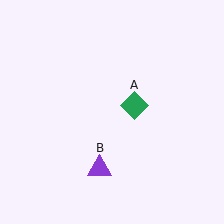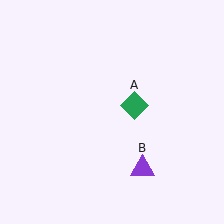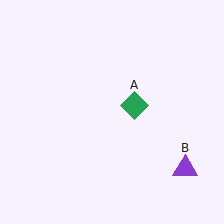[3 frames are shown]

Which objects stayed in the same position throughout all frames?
Green diamond (object A) remained stationary.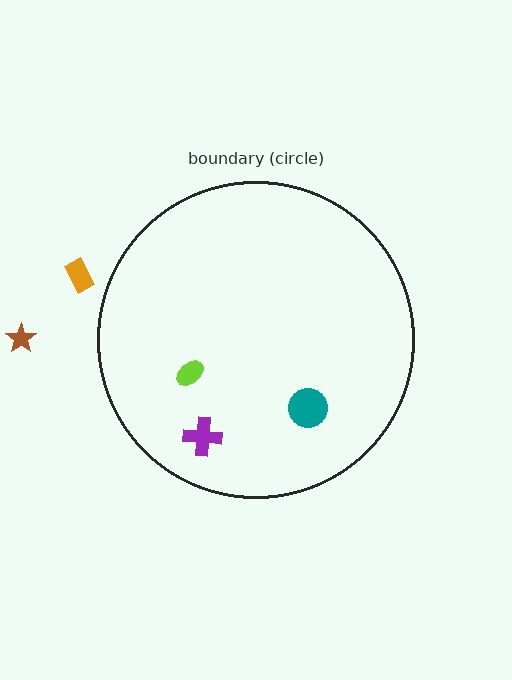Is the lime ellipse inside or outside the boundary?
Inside.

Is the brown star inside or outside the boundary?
Outside.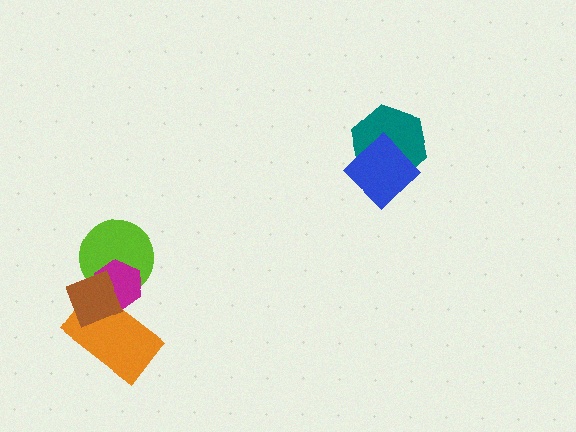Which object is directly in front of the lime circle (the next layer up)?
The magenta hexagon is directly in front of the lime circle.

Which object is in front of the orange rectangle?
The brown diamond is in front of the orange rectangle.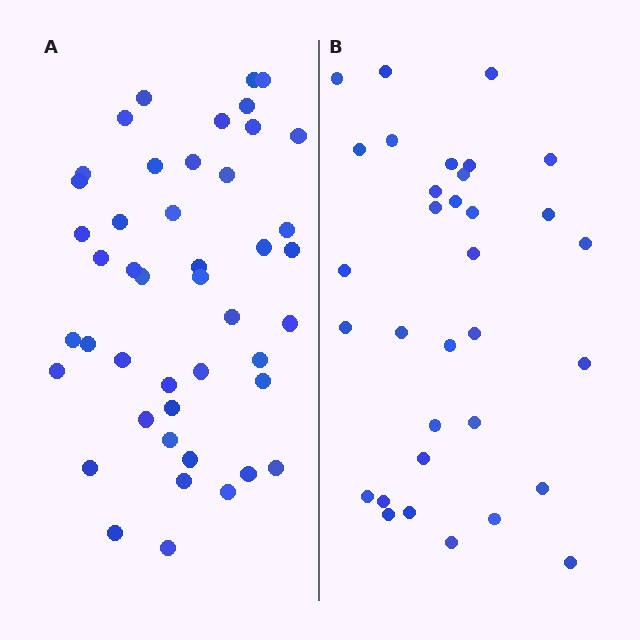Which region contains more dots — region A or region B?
Region A (the left region) has more dots.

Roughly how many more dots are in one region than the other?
Region A has roughly 12 or so more dots than region B.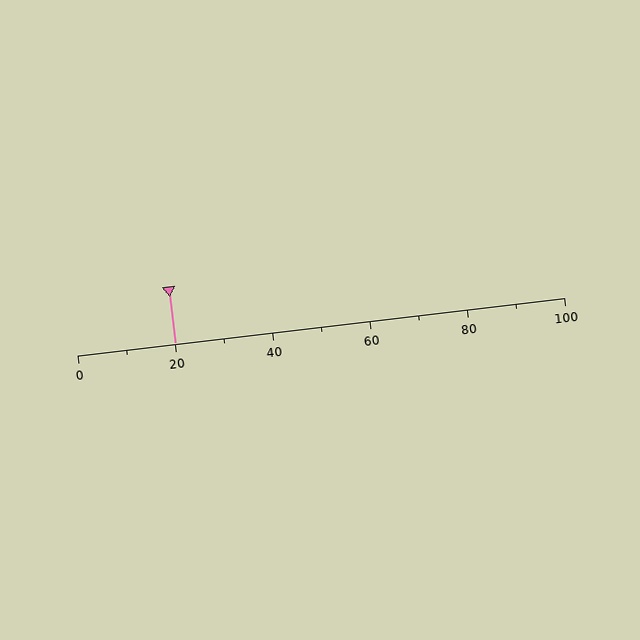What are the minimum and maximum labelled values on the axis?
The axis runs from 0 to 100.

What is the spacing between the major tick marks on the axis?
The major ticks are spaced 20 apart.